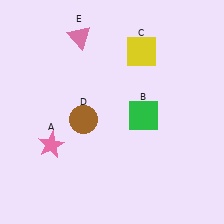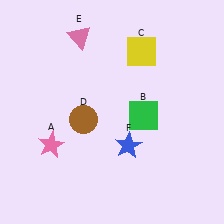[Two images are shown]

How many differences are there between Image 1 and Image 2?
There is 1 difference between the two images.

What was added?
A blue star (F) was added in Image 2.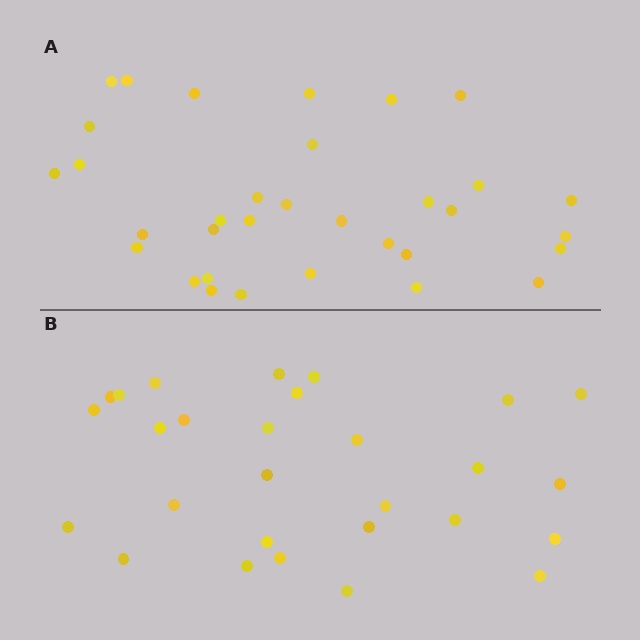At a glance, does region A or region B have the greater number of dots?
Region A (the top region) has more dots.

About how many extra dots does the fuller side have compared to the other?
Region A has about 5 more dots than region B.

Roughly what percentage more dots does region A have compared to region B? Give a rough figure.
About 20% more.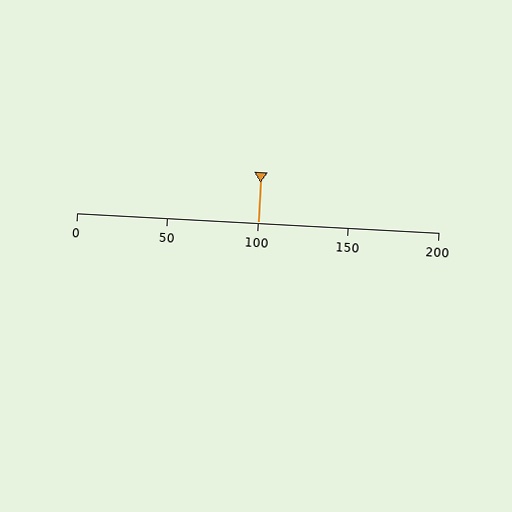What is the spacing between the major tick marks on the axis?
The major ticks are spaced 50 apart.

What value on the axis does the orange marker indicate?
The marker indicates approximately 100.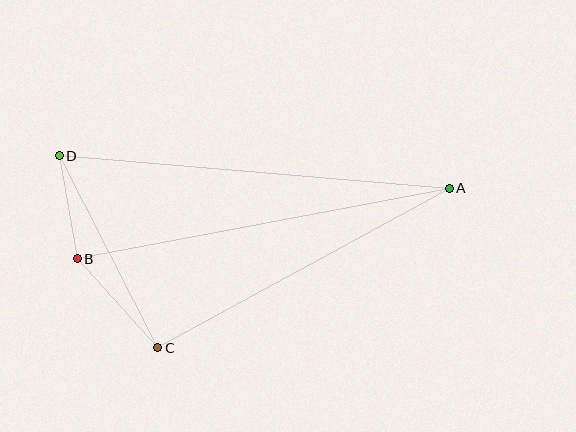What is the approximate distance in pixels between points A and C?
The distance between A and C is approximately 332 pixels.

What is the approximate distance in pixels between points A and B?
The distance between A and B is approximately 379 pixels.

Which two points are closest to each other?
Points B and D are closest to each other.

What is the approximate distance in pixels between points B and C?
The distance between B and C is approximately 120 pixels.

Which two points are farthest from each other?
Points A and D are farthest from each other.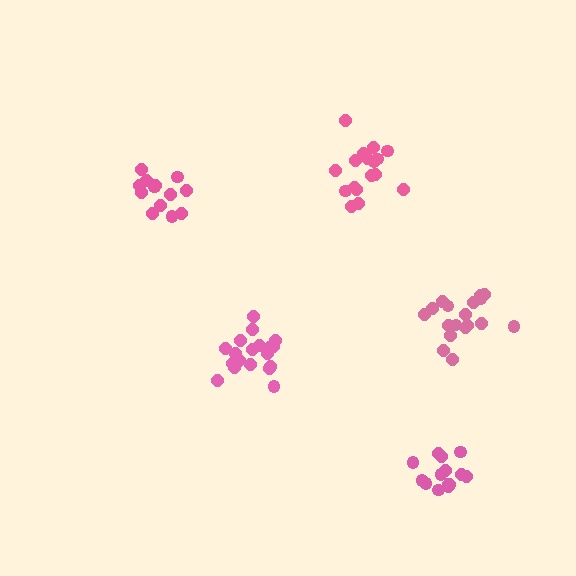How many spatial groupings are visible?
There are 5 spatial groupings.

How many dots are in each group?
Group 1: 14 dots, Group 2: 13 dots, Group 3: 18 dots, Group 4: 17 dots, Group 5: 19 dots (81 total).